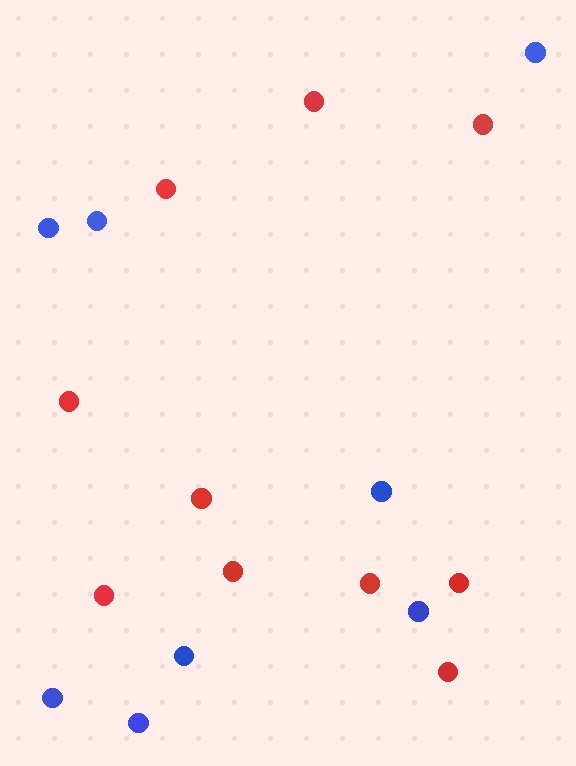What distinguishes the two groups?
There are 2 groups: one group of blue circles (8) and one group of red circles (10).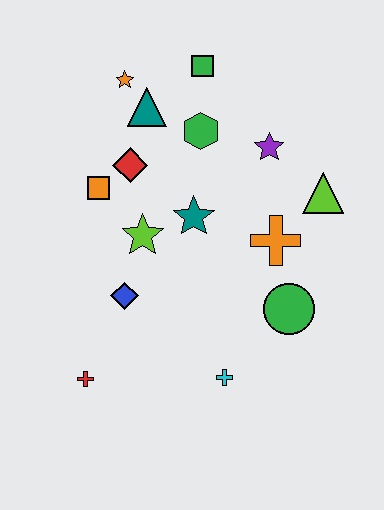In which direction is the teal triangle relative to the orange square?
The teal triangle is above the orange square.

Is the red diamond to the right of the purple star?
No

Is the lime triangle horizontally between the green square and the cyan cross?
No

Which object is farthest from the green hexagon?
The red cross is farthest from the green hexagon.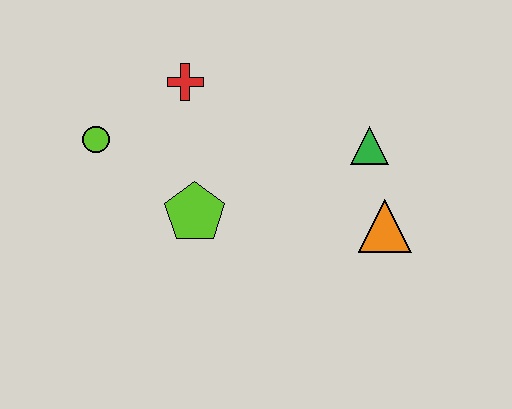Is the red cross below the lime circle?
No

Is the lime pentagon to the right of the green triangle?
No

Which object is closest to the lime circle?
The red cross is closest to the lime circle.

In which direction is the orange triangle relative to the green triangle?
The orange triangle is below the green triangle.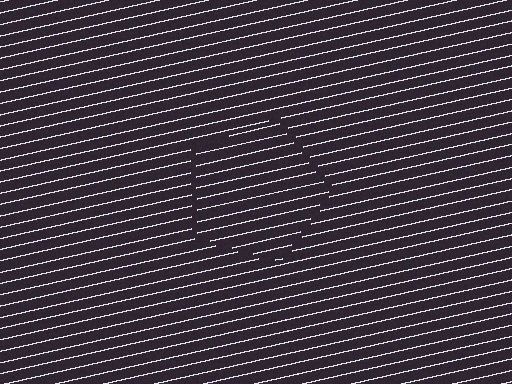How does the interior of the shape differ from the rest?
The interior of the shape contains the same grating, shifted by half a period — the contour is defined by the phase discontinuity where line-ends from the inner and outer gratings abut.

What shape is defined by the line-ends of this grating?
An illusory pentagon. The interior of the shape contains the same grating, shifted by half a period — the contour is defined by the phase discontinuity where line-ends from the inner and outer gratings abut.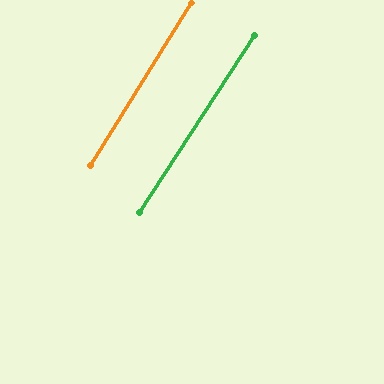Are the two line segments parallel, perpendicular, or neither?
Parallel — their directions differ by only 1.2°.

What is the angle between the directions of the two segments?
Approximately 1 degree.